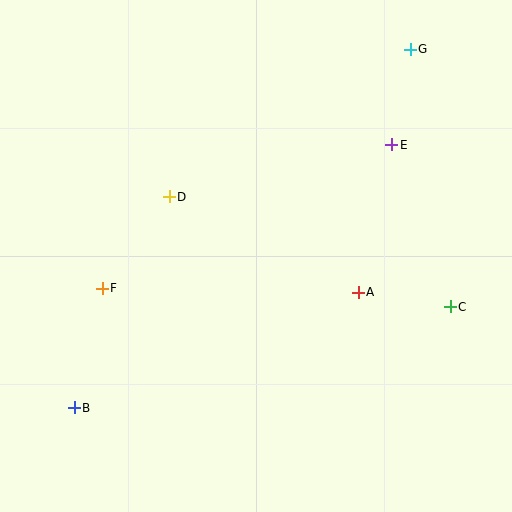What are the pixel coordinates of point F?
Point F is at (102, 288).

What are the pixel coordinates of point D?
Point D is at (169, 197).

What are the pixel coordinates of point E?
Point E is at (392, 145).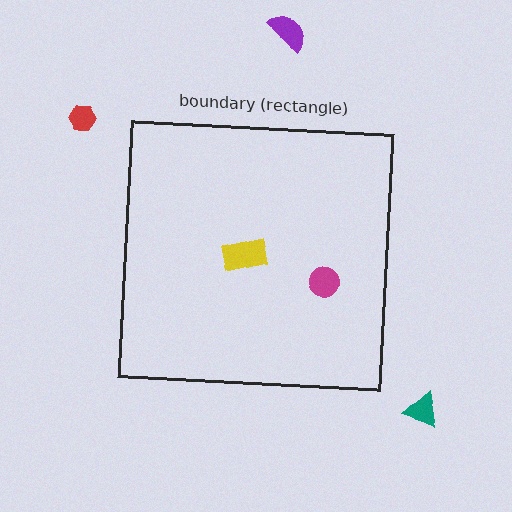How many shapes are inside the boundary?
2 inside, 3 outside.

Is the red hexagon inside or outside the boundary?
Outside.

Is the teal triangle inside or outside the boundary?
Outside.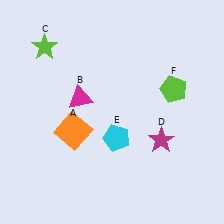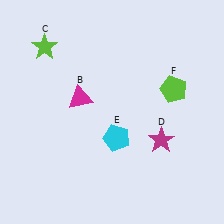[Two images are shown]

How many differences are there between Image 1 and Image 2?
There is 1 difference between the two images.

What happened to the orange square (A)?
The orange square (A) was removed in Image 2. It was in the bottom-left area of Image 1.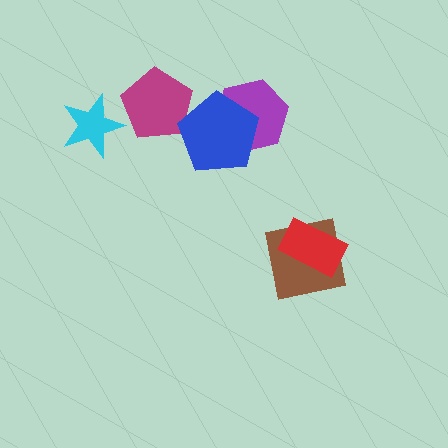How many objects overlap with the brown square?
1 object overlaps with the brown square.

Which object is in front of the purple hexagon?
The blue pentagon is in front of the purple hexagon.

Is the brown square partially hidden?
Yes, it is partially covered by another shape.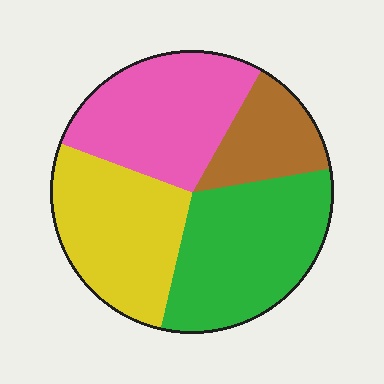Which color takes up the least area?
Brown, at roughly 15%.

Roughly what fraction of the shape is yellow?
Yellow covers 27% of the shape.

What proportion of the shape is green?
Green takes up about one third (1/3) of the shape.